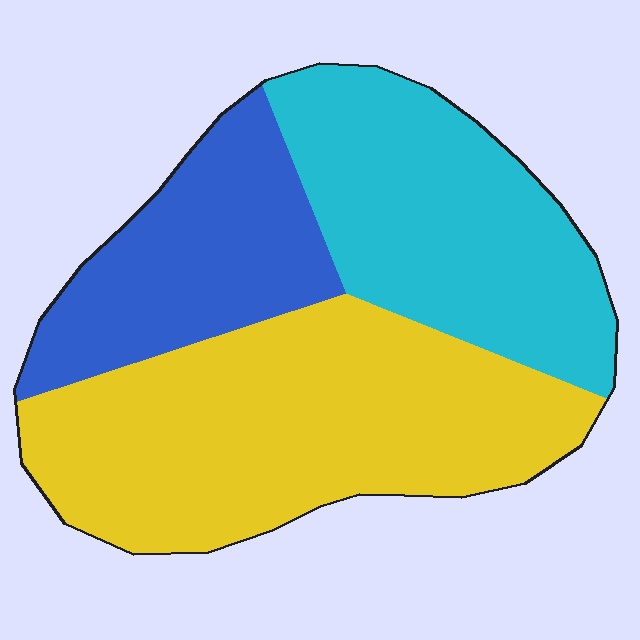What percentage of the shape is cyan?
Cyan takes up between a quarter and a half of the shape.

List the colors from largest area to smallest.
From largest to smallest: yellow, cyan, blue.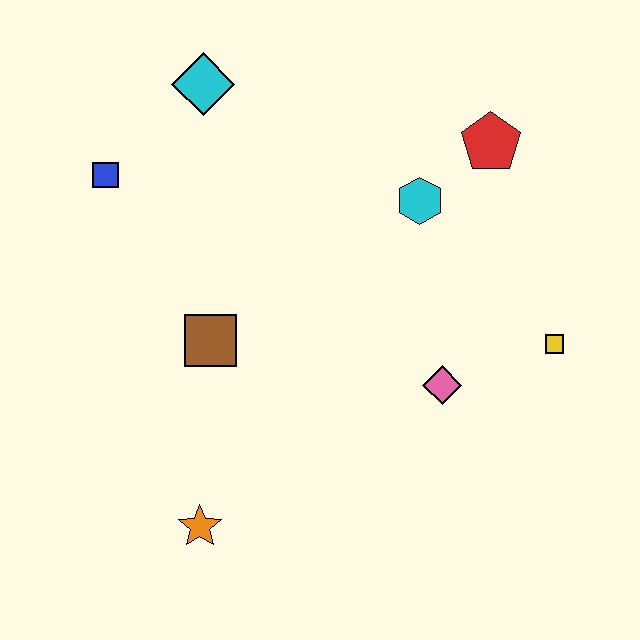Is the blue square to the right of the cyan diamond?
No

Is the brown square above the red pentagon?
No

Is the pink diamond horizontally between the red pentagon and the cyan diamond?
Yes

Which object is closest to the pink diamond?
The yellow square is closest to the pink diamond.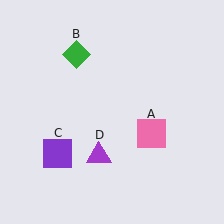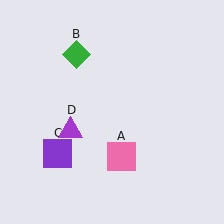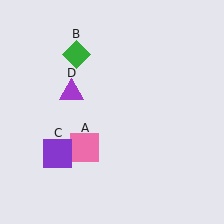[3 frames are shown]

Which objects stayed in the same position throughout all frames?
Green diamond (object B) and purple square (object C) remained stationary.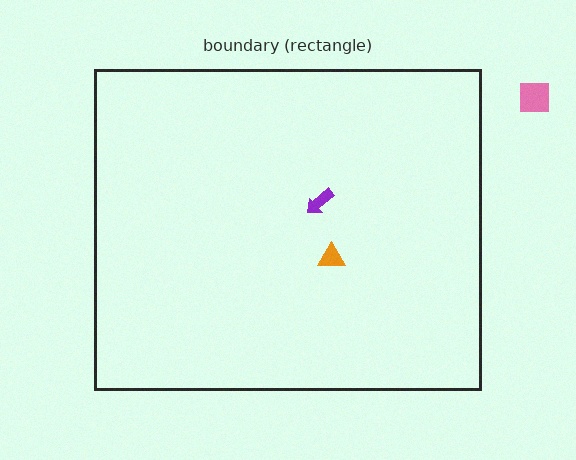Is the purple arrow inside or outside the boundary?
Inside.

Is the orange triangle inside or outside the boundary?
Inside.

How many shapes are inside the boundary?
2 inside, 1 outside.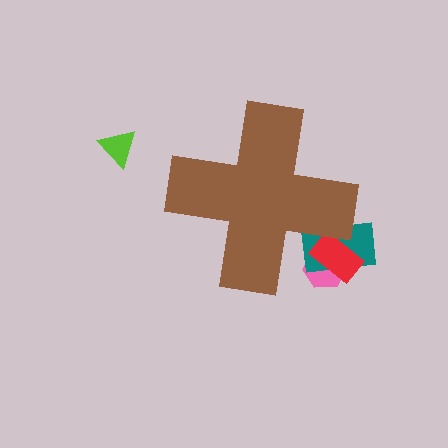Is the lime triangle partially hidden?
No, the lime triangle is fully visible.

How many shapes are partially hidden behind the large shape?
3 shapes are partially hidden.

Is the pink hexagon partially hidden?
Yes, the pink hexagon is partially hidden behind the brown cross.